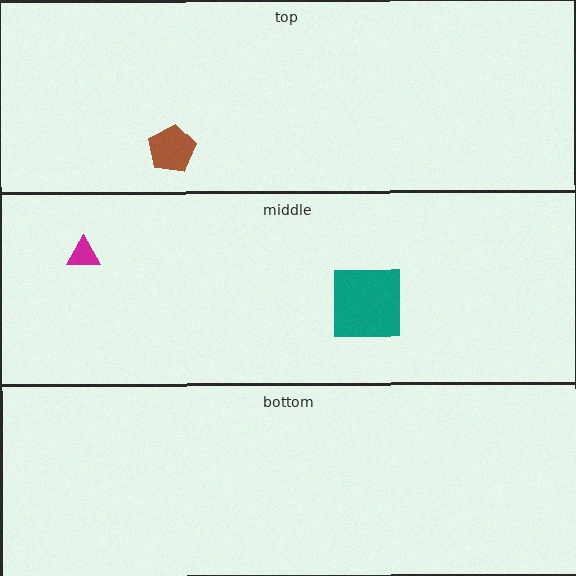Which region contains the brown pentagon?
The top region.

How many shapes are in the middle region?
2.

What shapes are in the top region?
The brown pentagon.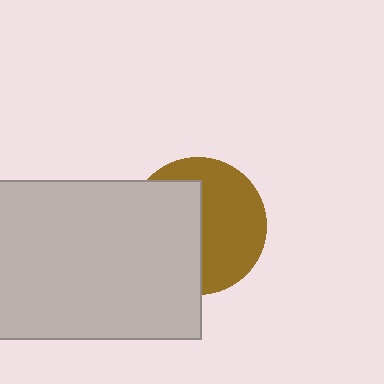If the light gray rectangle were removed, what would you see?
You would see the complete brown circle.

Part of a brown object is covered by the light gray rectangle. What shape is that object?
It is a circle.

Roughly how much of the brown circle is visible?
About half of it is visible (roughly 53%).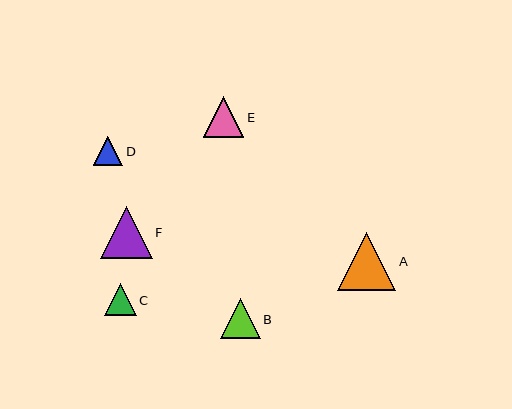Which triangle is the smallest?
Triangle D is the smallest with a size of approximately 30 pixels.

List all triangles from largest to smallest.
From largest to smallest: A, F, E, B, C, D.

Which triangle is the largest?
Triangle A is the largest with a size of approximately 58 pixels.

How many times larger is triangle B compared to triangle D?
Triangle B is approximately 1.3 times the size of triangle D.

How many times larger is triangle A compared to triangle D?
Triangle A is approximately 2.0 times the size of triangle D.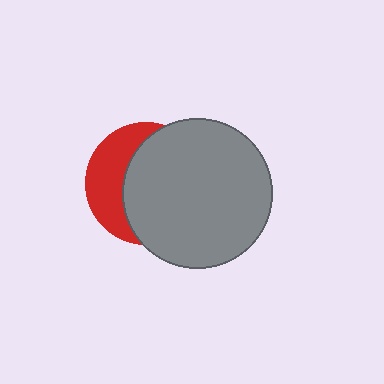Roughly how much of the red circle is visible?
A small part of it is visible (roughly 36%).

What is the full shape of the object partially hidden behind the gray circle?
The partially hidden object is a red circle.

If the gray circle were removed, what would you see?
You would see the complete red circle.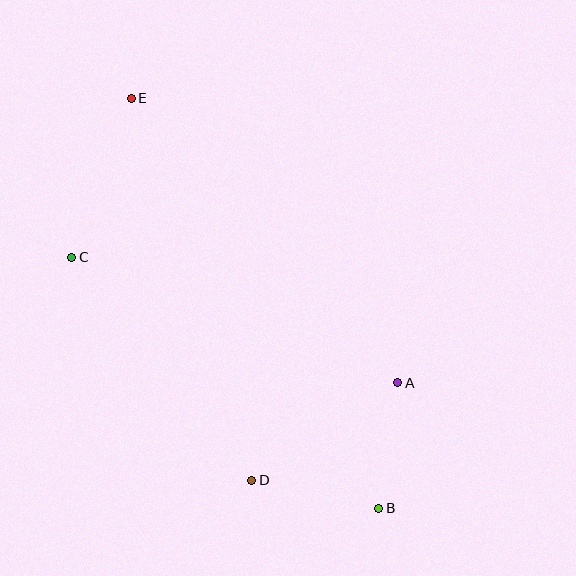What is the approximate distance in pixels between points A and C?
The distance between A and C is approximately 349 pixels.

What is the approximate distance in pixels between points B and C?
The distance between B and C is approximately 397 pixels.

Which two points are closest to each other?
Points A and B are closest to each other.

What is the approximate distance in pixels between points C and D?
The distance between C and D is approximately 286 pixels.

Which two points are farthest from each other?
Points B and E are farthest from each other.